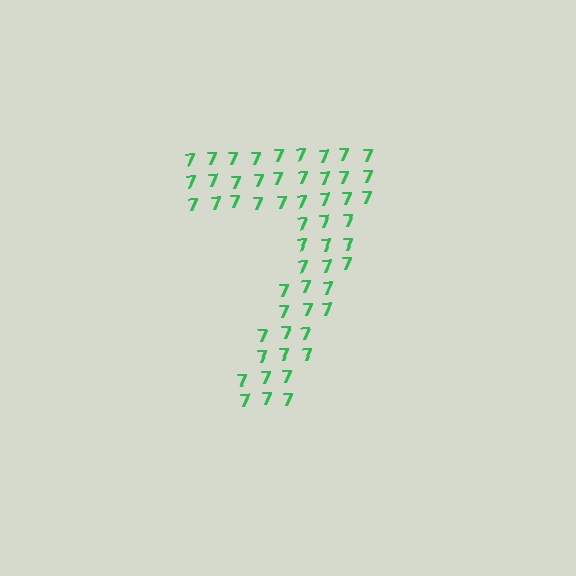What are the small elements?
The small elements are digit 7's.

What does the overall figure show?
The overall figure shows the digit 7.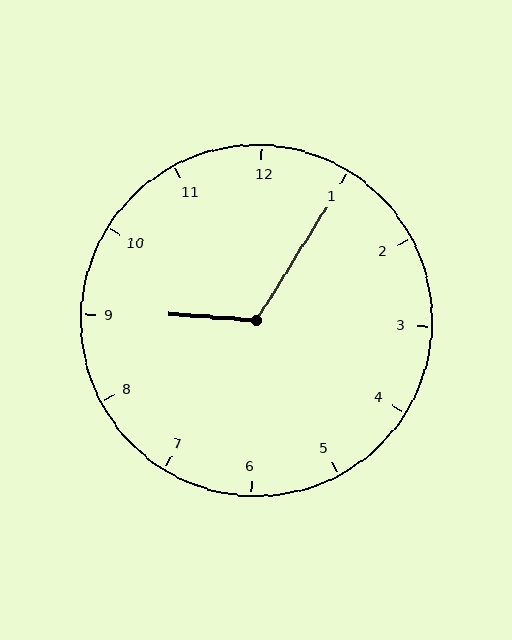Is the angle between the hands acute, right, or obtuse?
It is obtuse.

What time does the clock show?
9:05.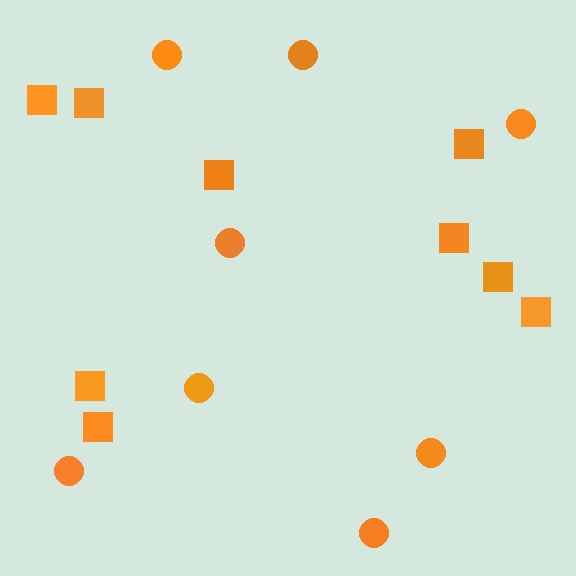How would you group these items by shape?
There are 2 groups: one group of circles (8) and one group of squares (9).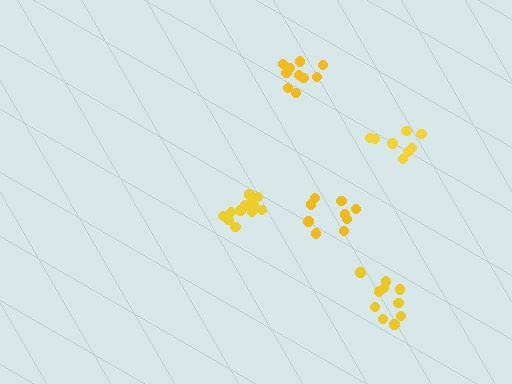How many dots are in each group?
Group 1: 12 dots, Group 2: 10 dots, Group 3: 9 dots, Group 4: 8 dots, Group 5: 10 dots (49 total).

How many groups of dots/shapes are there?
There are 5 groups.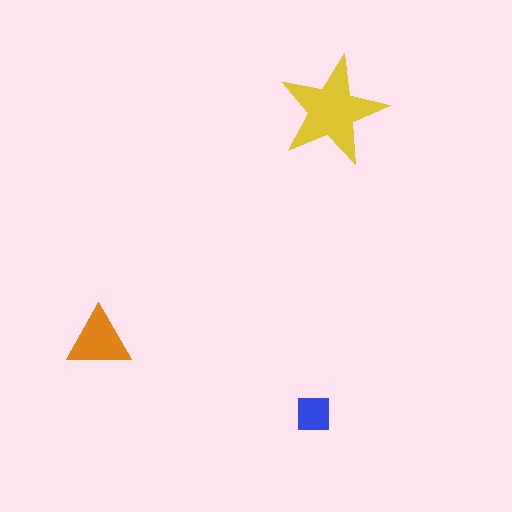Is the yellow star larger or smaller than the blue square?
Larger.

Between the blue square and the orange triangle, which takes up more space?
The orange triangle.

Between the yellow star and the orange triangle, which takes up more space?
The yellow star.